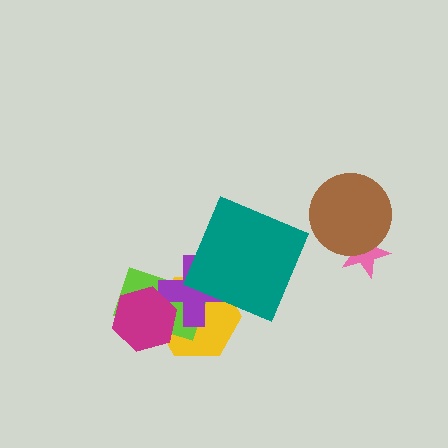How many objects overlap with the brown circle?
1 object overlaps with the brown circle.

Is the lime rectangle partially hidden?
Yes, it is partially covered by another shape.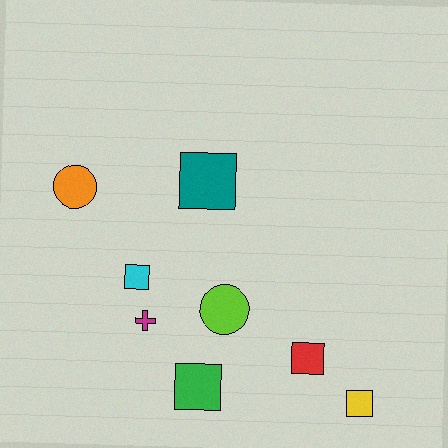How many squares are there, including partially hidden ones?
There are 5 squares.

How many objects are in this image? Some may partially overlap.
There are 8 objects.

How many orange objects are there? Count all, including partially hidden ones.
There is 1 orange object.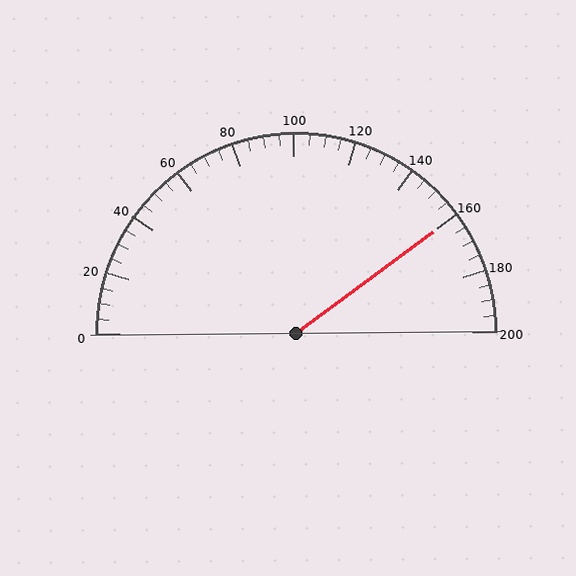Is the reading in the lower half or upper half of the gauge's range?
The reading is in the upper half of the range (0 to 200).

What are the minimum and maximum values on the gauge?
The gauge ranges from 0 to 200.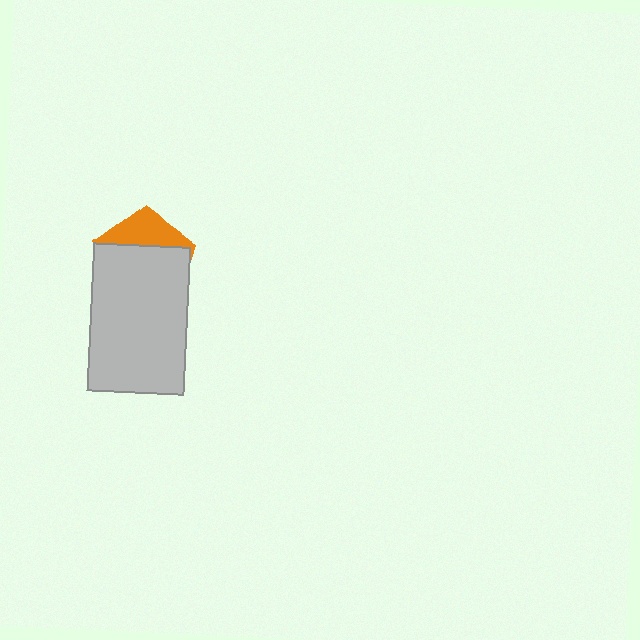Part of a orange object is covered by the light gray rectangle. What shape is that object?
It is a pentagon.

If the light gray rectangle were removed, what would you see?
You would see the complete orange pentagon.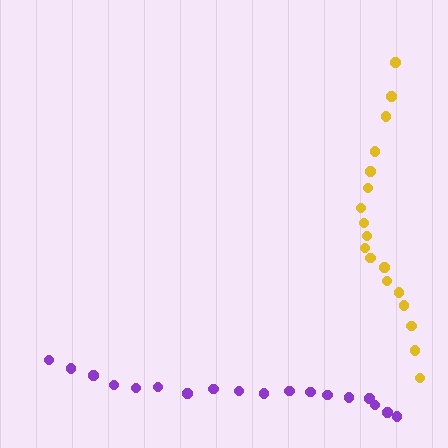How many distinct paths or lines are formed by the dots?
There are 2 distinct paths.